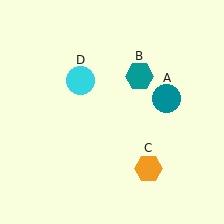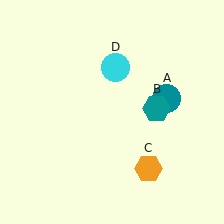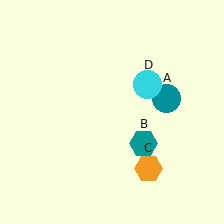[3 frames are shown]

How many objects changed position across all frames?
2 objects changed position: teal hexagon (object B), cyan circle (object D).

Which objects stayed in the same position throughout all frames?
Teal circle (object A) and orange hexagon (object C) remained stationary.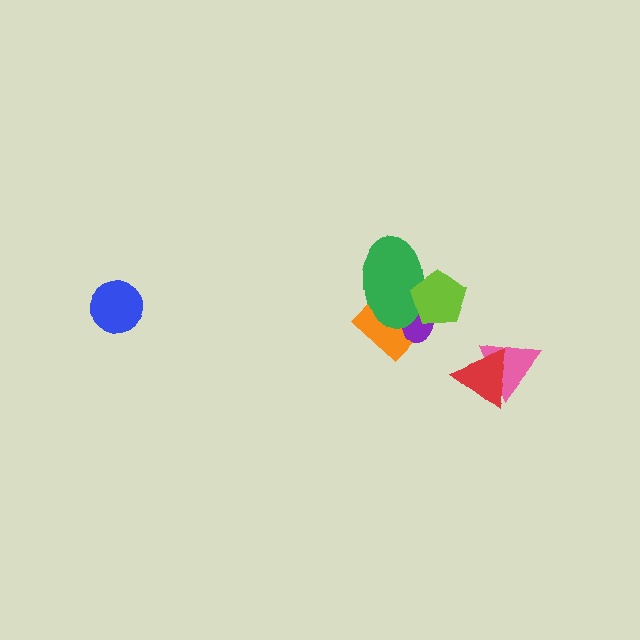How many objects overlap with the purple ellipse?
3 objects overlap with the purple ellipse.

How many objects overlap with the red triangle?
1 object overlaps with the red triangle.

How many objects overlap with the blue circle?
0 objects overlap with the blue circle.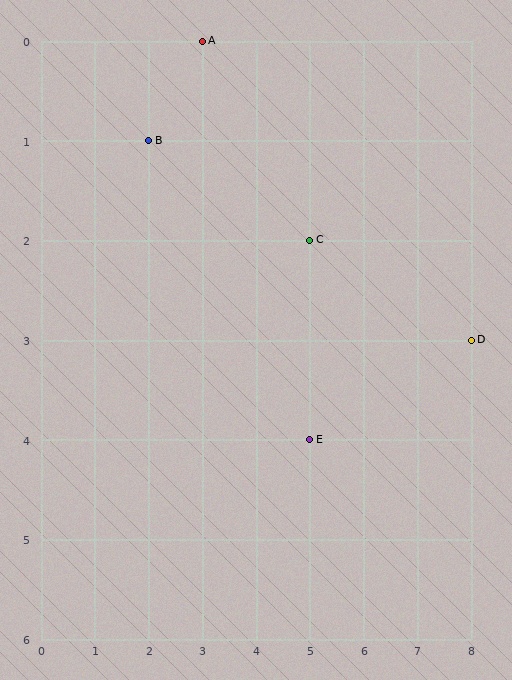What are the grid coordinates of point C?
Point C is at grid coordinates (5, 2).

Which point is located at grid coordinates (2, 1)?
Point B is at (2, 1).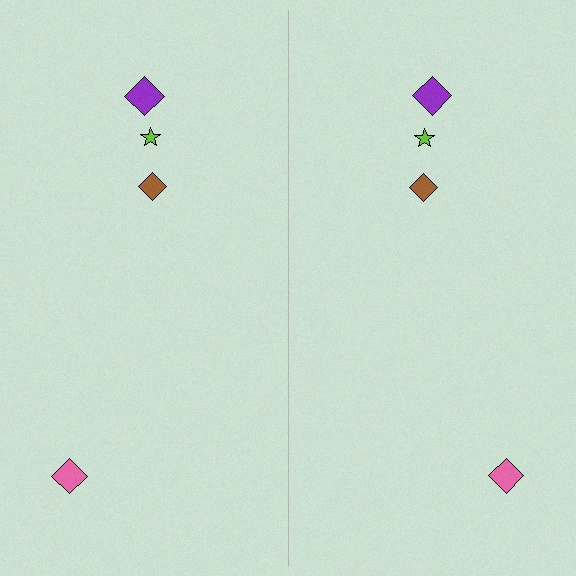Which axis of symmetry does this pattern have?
The pattern has a vertical axis of symmetry running through the center of the image.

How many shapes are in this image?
There are 8 shapes in this image.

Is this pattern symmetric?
Yes, this pattern has bilateral (reflection) symmetry.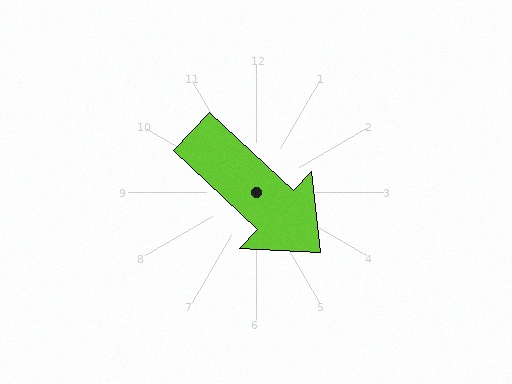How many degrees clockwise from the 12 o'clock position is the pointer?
Approximately 133 degrees.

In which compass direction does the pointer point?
Southeast.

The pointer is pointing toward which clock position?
Roughly 4 o'clock.